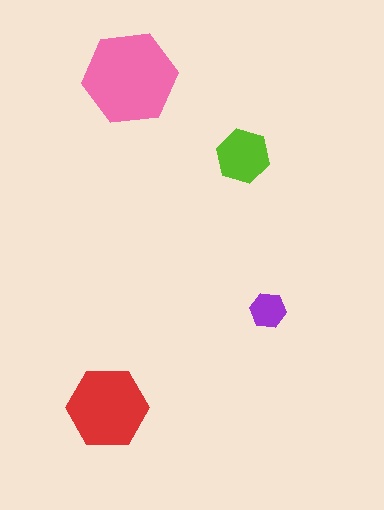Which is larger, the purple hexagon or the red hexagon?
The red one.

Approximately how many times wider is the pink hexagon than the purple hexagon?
About 2.5 times wider.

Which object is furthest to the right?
The purple hexagon is rightmost.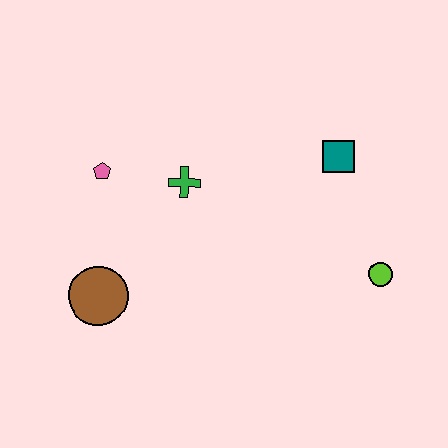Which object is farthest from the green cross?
The lime circle is farthest from the green cross.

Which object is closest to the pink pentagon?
The green cross is closest to the pink pentagon.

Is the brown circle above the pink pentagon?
No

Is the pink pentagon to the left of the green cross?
Yes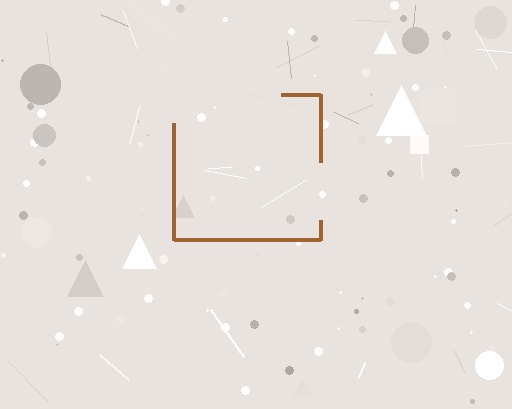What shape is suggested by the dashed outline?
The dashed outline suggests a square.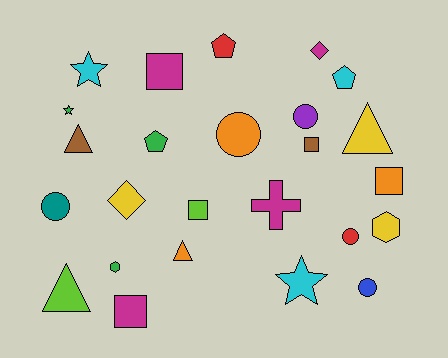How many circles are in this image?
There are 5 circles.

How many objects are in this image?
There are 25 objects.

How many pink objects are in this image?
There are no pink objects.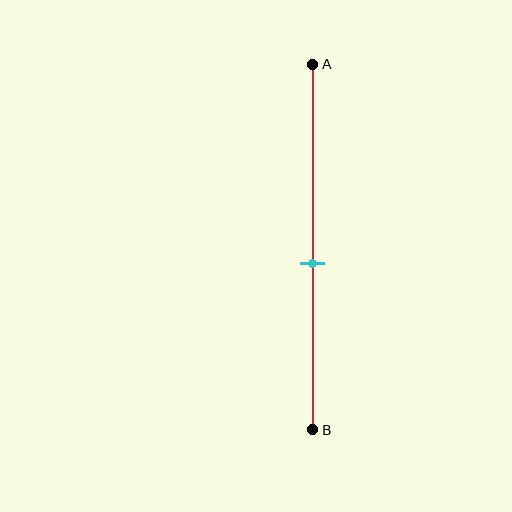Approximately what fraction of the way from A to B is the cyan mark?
The cyan mark is approximately 55% of the way from A to B.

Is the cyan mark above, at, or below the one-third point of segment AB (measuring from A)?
The cyan mark is below the one-third point of segment AB.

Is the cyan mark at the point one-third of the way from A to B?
No, the mark is at about 55% from A, not at the 33% one-third point.